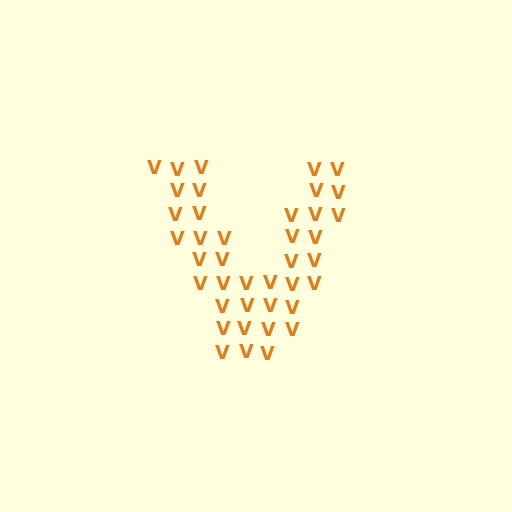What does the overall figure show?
The overall figure shows the letter V.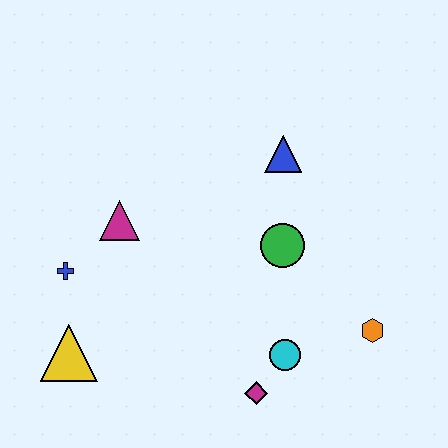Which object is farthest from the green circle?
The yellow triangle is farthest from the green circle.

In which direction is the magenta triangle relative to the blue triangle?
The magenta triangle is to the left of the blue triangle.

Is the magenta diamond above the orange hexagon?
No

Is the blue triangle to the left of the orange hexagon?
Yes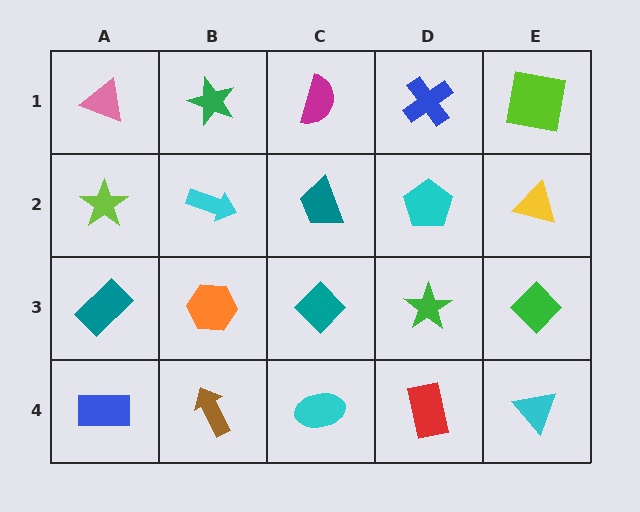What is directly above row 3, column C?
A teal trapezoid.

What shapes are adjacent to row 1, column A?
A lime star (row 2, column A), a green star (row 1, column B).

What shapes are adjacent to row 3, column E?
A yellow triangle (row 2, column E), a cyan triangle (row 4, column E), a green star (row 3, column D).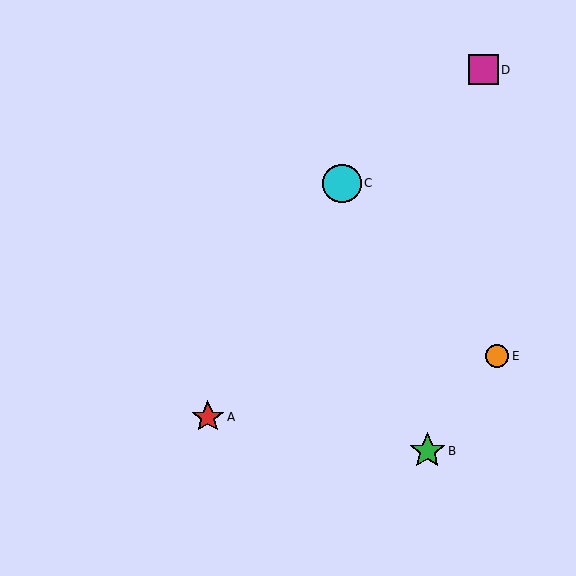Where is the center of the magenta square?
The center of the magenta square is at (483, 70).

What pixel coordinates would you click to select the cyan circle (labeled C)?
Click at (342, 183) to select the cyan circle C.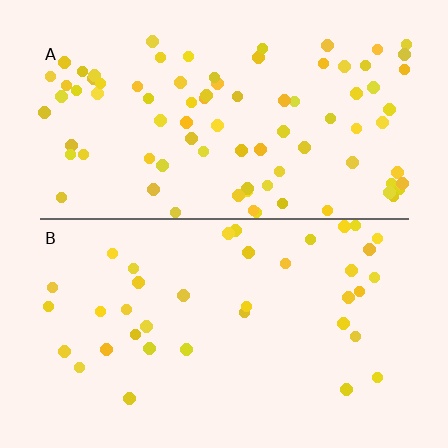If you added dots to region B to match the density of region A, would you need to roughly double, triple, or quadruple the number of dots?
Approximately double.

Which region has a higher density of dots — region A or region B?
A (the top).